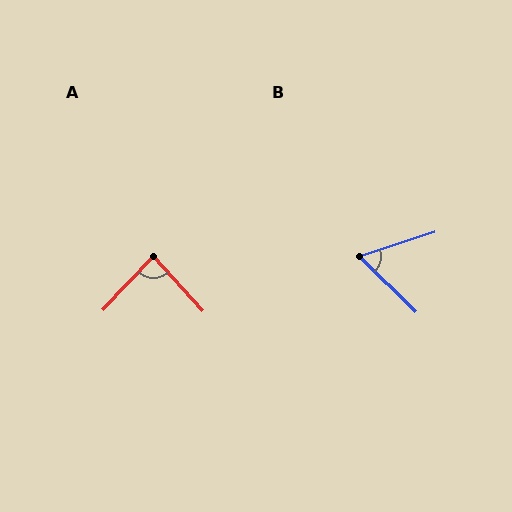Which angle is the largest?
A, at approximately 86 degrees.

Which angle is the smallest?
B, at approximately 62 degrees.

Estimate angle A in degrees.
Approximately 86 degrees.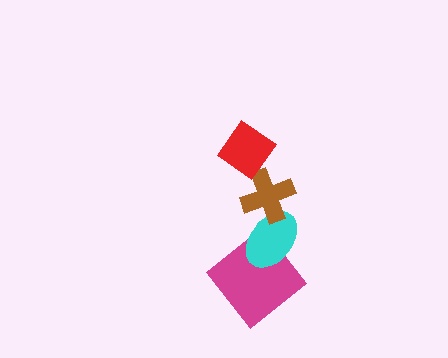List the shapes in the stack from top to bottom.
From top to bottom: the red diamond, the brown cross, the cyan ellipse, the magenta diamond.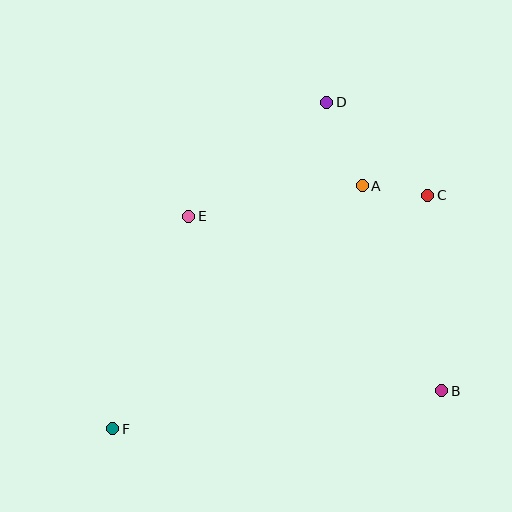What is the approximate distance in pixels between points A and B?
The distance between A and B is approximately 220 pixels.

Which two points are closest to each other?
Points A and C are closest to each other.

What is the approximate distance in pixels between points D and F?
The distance between D and F is approximately 390 pixels.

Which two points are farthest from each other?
Points C and F are farthest from each other.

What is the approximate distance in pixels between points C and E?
The distance between C and E is approximately 240 pixels.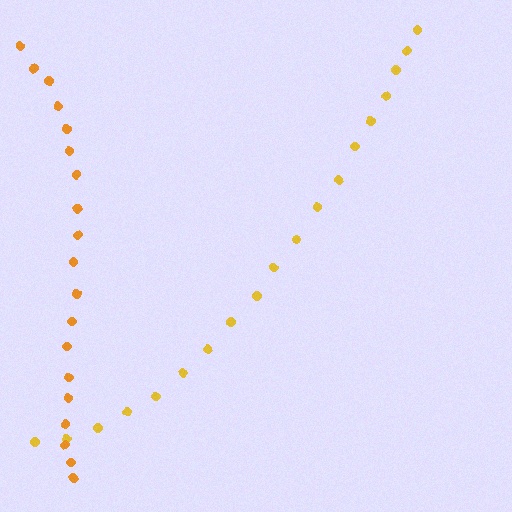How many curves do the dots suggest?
There are 2 distinct paths.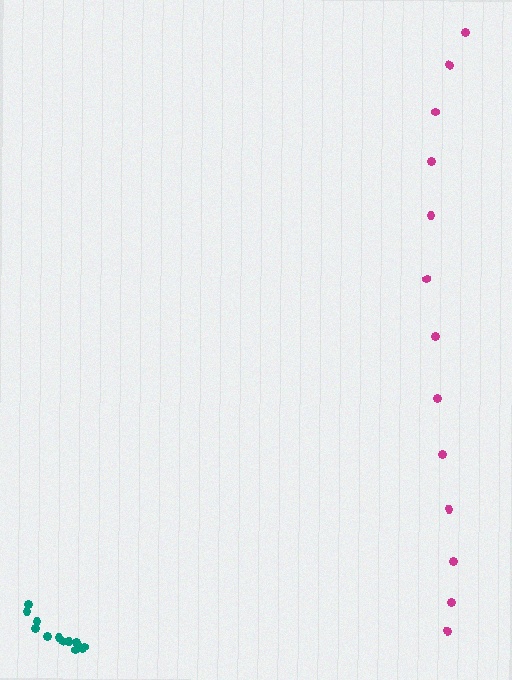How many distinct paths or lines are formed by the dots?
There are 2 distinct paths.